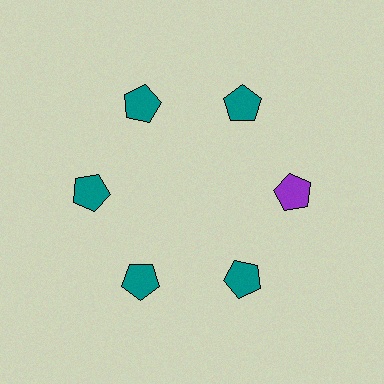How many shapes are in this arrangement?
There are 6 shapes arranged in a ring pattern.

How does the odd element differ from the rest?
It has a different color: purple instead of teal.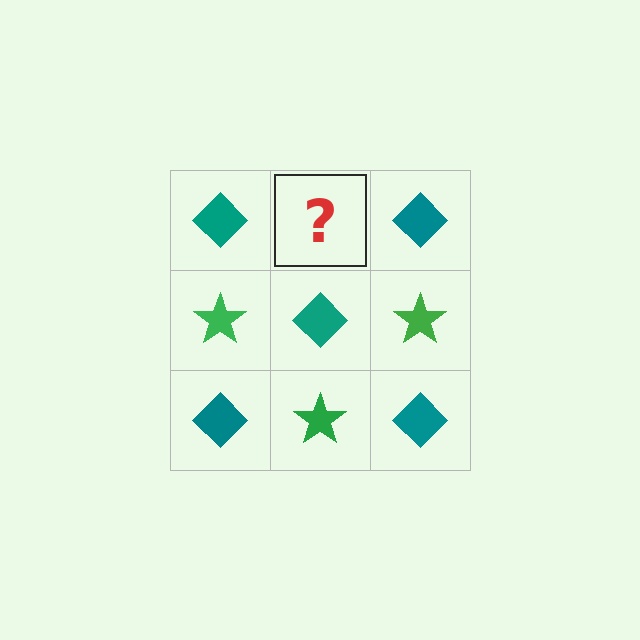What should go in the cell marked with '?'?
The missing cell should contain a green star.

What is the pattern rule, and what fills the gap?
The rule is that it alternates teal diamond and green star in a checkerboard pattern. The gap should be filled with a green star.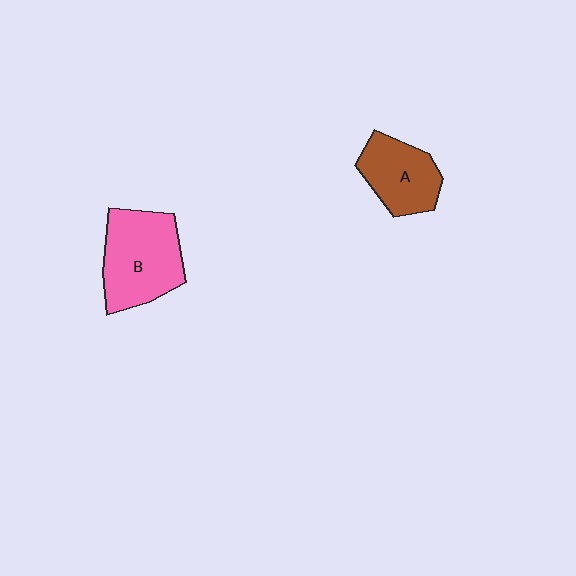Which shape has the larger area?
Shape B (pink).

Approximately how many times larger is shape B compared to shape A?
Approximately 1.4 times.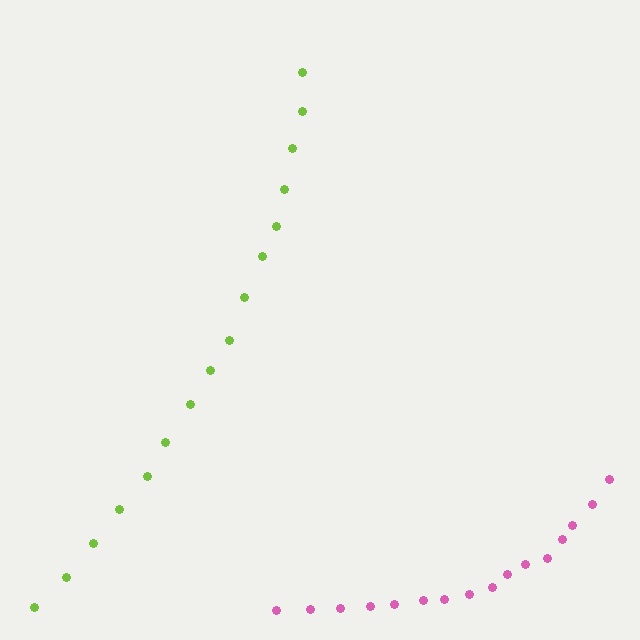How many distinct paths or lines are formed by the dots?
There are 2 distinct paths.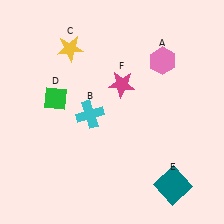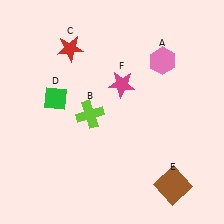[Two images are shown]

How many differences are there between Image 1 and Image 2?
There are 3 differences between the two images.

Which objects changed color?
B changed from cyan to lime. C changed from yellow to red. E changed from teal to brown.